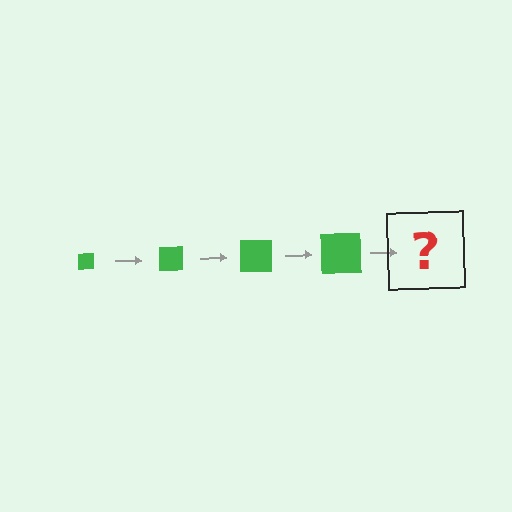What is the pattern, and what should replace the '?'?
The pattern is that the square gets progressively larger each step. The '?' should be a green square, larger than the previous one.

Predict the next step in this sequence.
The next step is a green square, larger than the previous one.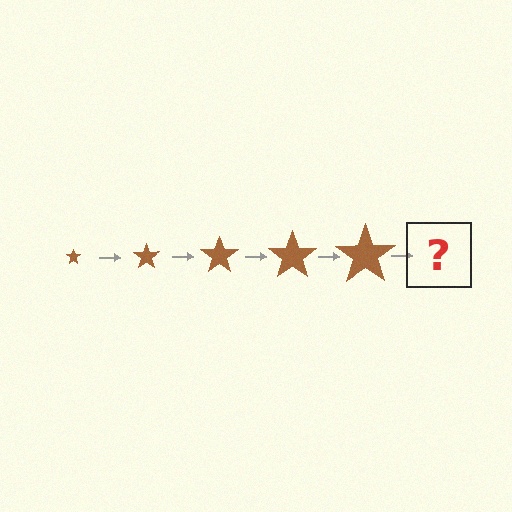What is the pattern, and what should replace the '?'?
The pattern is that the star gets progressively larger each step. The '?' should be a brown star, larger than the previous one.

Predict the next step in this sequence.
The next step is a brown star, larger than the previous one.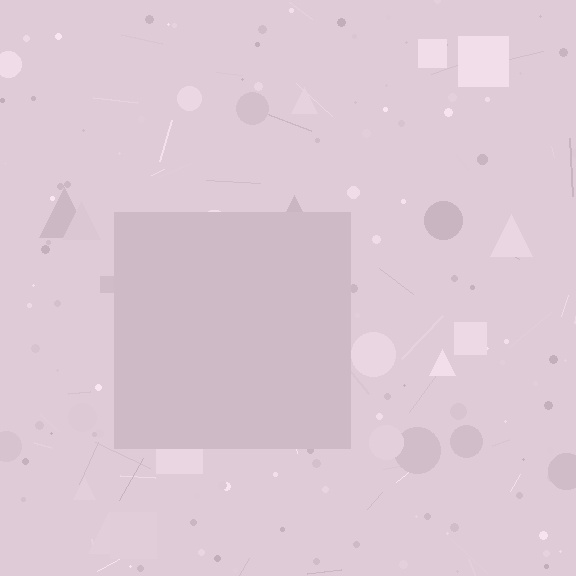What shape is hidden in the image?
A square is hidden in the image.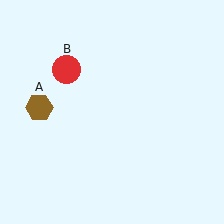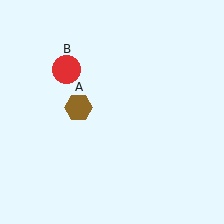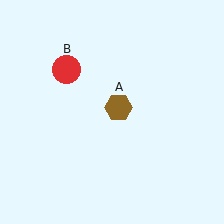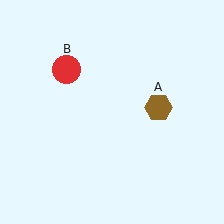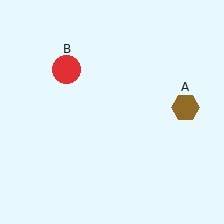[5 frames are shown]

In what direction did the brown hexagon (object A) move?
The brown hexagon (object A) moved right.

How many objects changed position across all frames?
1 object changed position: brown hexagon (object A).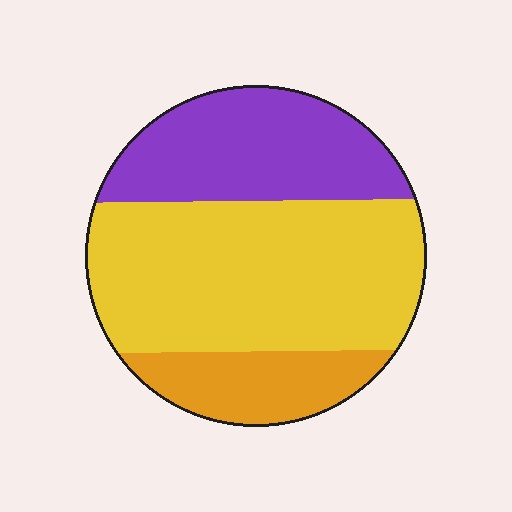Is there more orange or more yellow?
Yellow.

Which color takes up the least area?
Orange, at roughly 15%.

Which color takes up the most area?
Yellow, at roughly 55%.